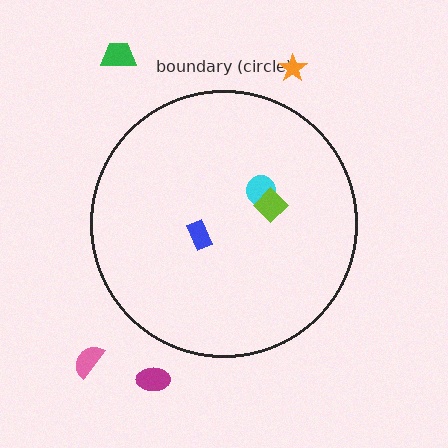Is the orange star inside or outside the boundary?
Outside.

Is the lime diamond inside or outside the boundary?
Inside.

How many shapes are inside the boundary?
3 inside, 4 outside.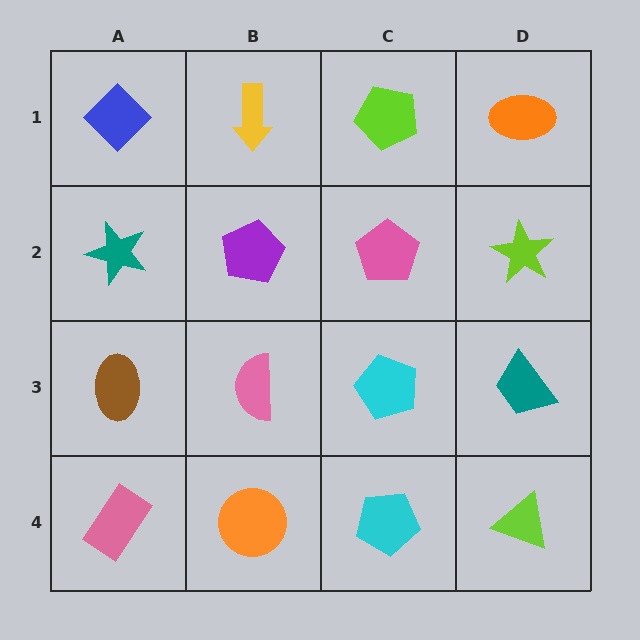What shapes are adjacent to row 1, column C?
A pink pentagon (row 2, column C), a yellow arrow (row 1, column B), an orange ellipse (row 1, column D).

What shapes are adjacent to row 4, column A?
A brown ellipse (row 3, column A), an orange circle (row 4, column B).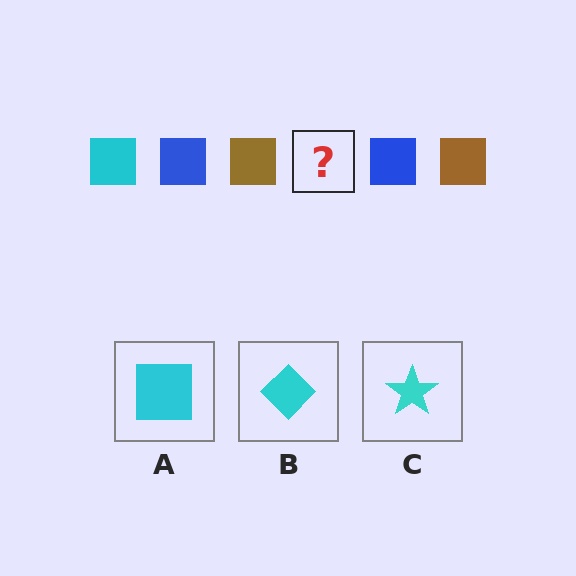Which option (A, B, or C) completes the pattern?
A.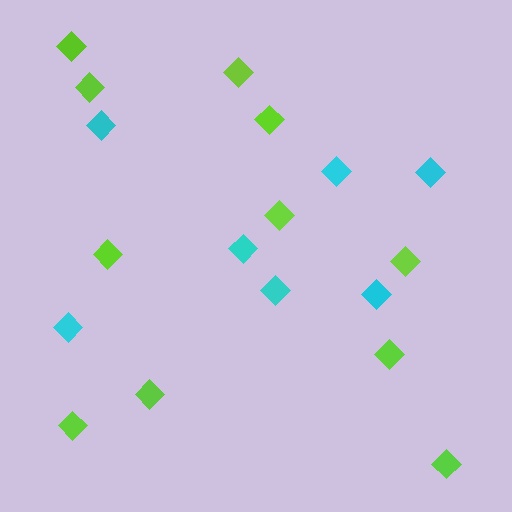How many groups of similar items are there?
There are 2 groups: one group of cyan diamonds (7) and one group of lime diamonds (11).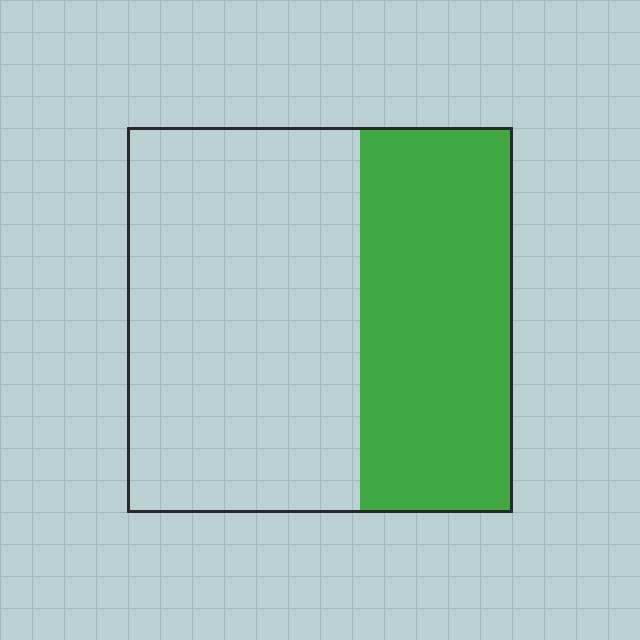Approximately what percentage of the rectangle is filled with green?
Approximately 40%.